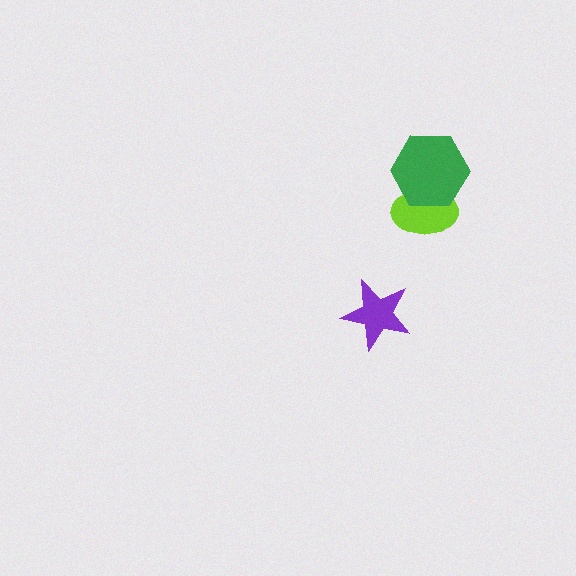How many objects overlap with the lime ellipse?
1 object overlaps with the lime ellipse.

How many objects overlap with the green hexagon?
1 object overlaps with the green hexagon.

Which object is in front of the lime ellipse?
The green hexagon is in front of the lime ellipse.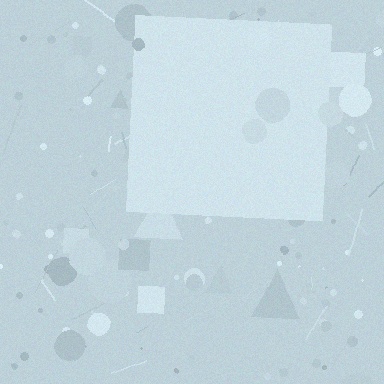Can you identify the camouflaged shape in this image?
The camouflaged shape is a square.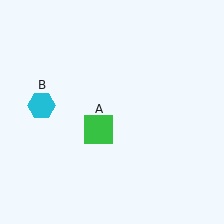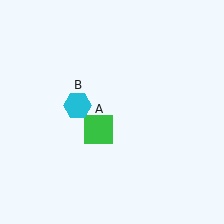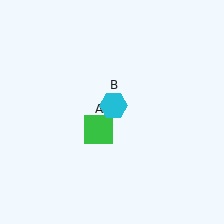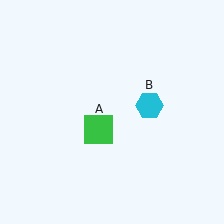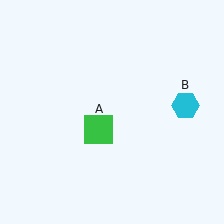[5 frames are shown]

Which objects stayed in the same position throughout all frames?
Green square (object A) remained stationary.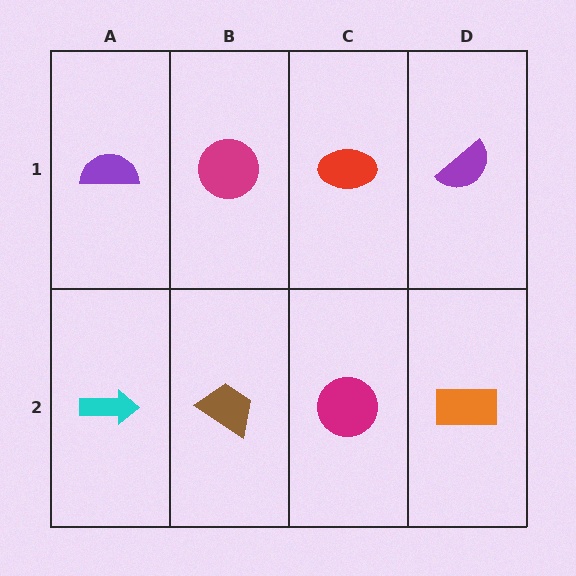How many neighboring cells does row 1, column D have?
2.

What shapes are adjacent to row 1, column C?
A magenta circle (row 2, column C), a magenta circle (row 1, column B), a purple semicircle (row 1, column D).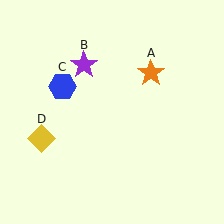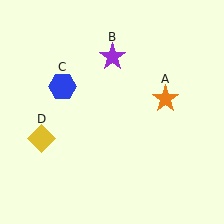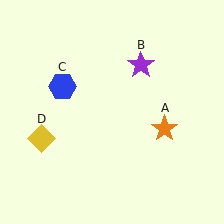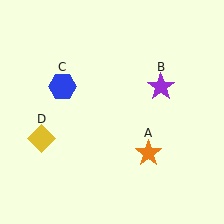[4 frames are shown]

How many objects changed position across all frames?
2 objects changed position: orange star (object A), purple star (object B).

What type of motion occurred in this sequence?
The orange star (object A), purple star (object B) rotated clockwise around the center of the scene.